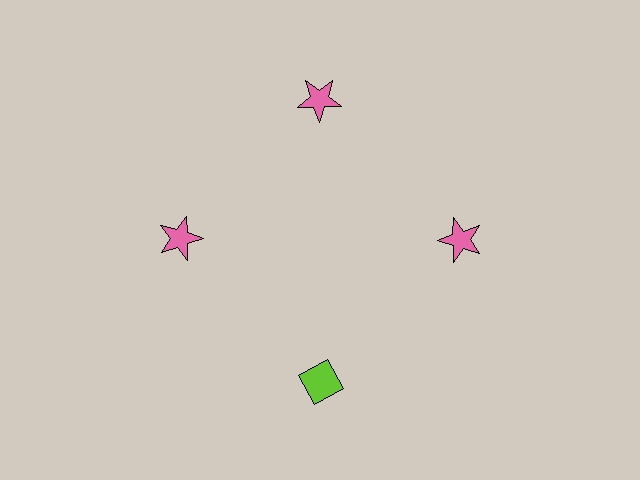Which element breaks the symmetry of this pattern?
The lime diamond at roughly the 6 o'clock position breaks the symmetry. All other shapes are pink stars.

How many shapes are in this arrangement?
There are 4 shapes arranged in a ring pattern.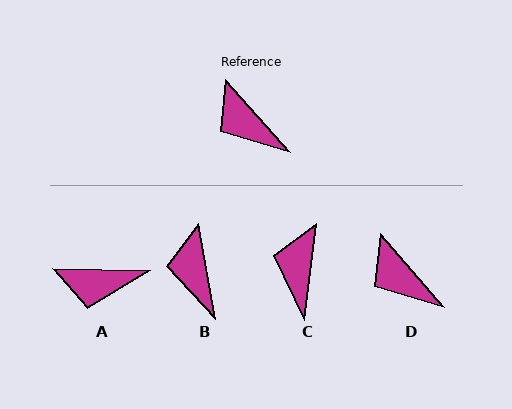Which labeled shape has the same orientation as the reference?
D.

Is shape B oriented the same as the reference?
No, it is off by about 31 degrees.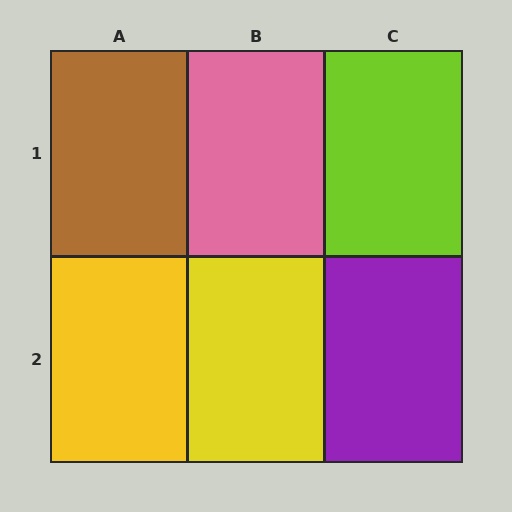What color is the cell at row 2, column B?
Yellow.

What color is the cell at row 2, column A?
Yellow.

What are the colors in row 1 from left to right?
Brown, pink, lime.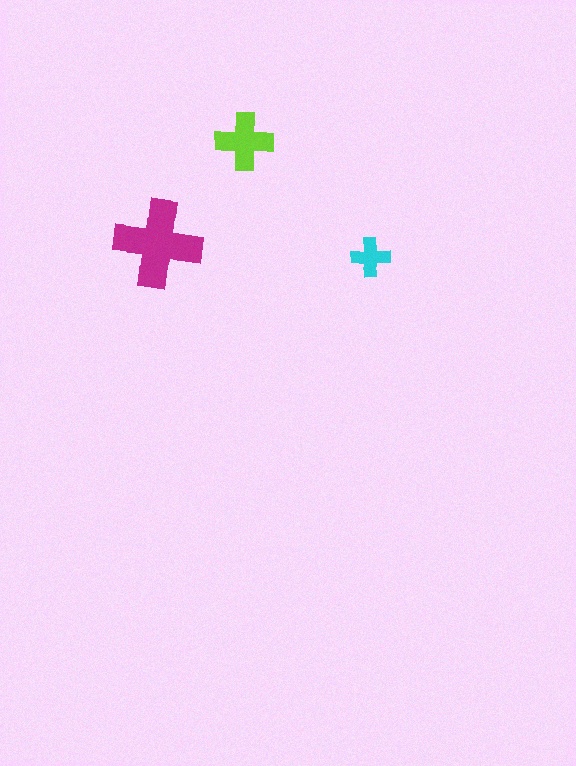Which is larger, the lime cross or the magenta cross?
The magenta one.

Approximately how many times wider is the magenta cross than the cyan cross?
About 2 times wider.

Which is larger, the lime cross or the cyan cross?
The lime one.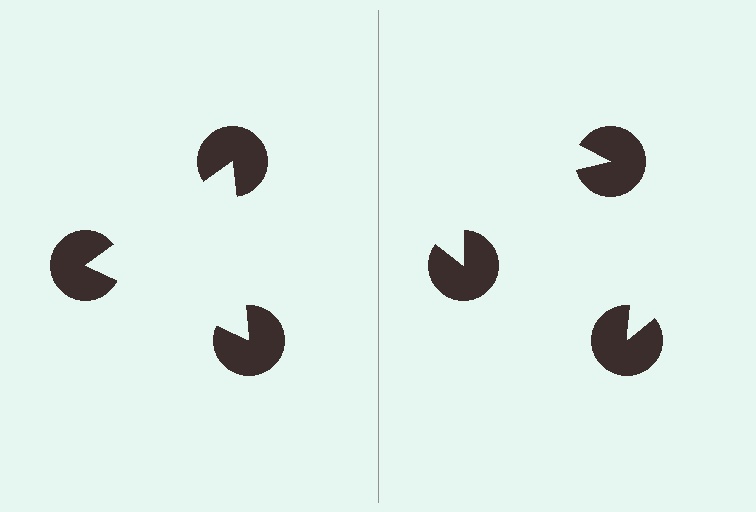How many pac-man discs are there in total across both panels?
6 — 3 on each side.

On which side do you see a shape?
An illusory triangle appears on the left side. On the right side the wedge cuts are rotated, so no coherent shape forms.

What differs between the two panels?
The pac-man discs are positioned identically on both sides; only the wedge orientations differ. On the left they align to a triangle; on the right they are misaligned.